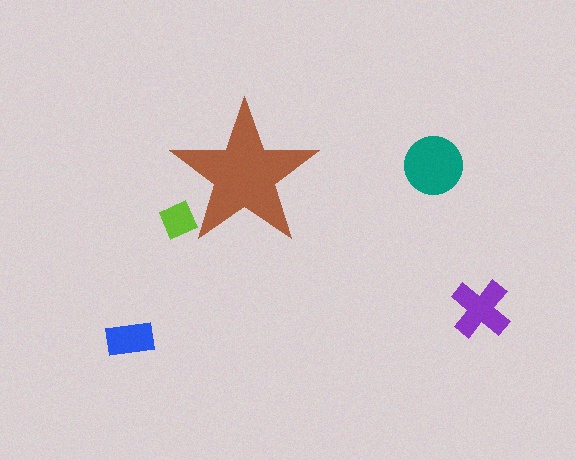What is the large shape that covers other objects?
A brown star.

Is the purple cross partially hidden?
No, the purple cross is fully visible.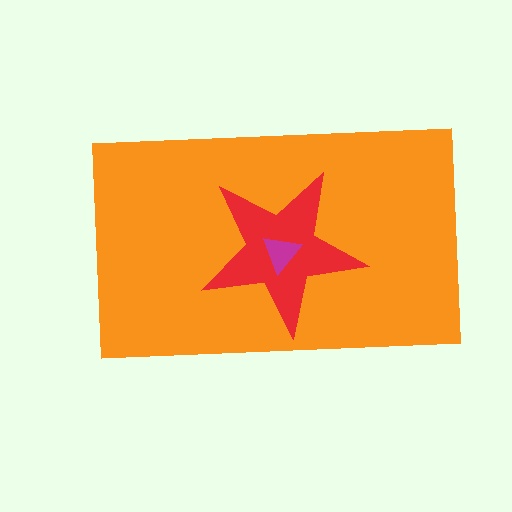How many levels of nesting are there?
3.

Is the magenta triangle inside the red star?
Yes.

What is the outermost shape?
The orange rectangle.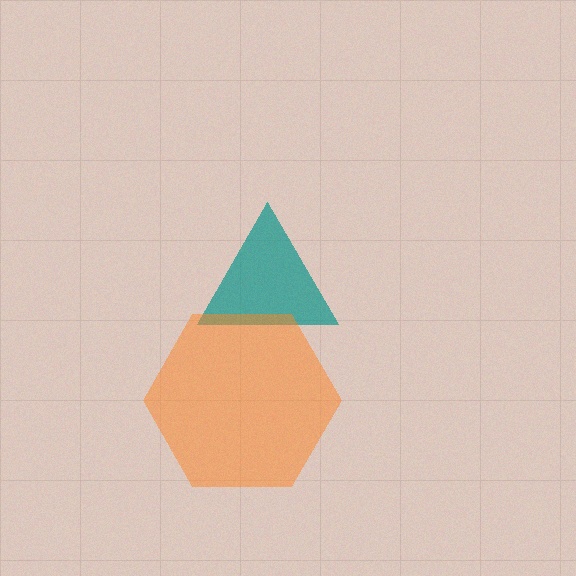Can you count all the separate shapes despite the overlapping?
Yes, there are 2 separate shapes.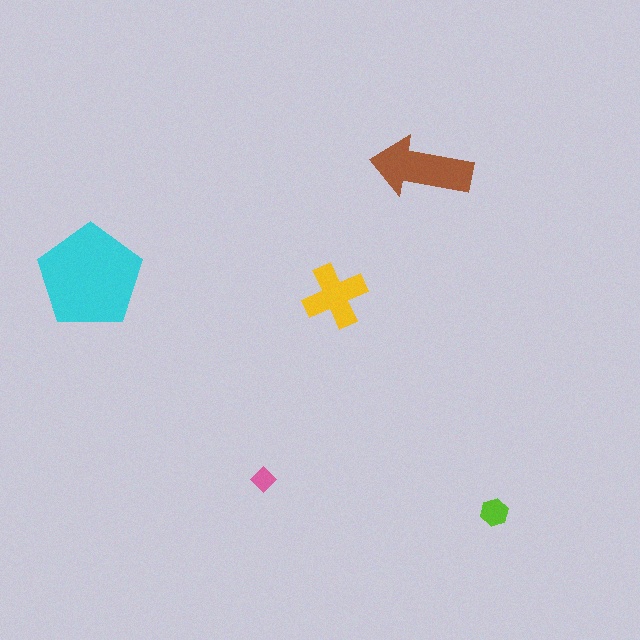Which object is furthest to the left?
The cyan pentagon is leftmost.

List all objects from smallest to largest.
The pink diamond, the lime hexagon, the yellow cross, the brown arrow, the cyan pentagon.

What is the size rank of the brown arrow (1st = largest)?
2nd.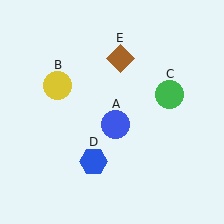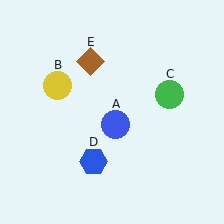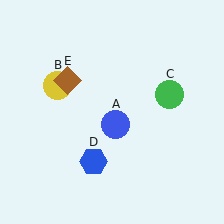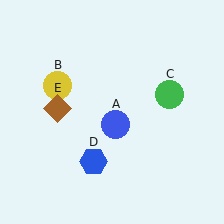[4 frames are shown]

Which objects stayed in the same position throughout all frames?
Blue circle (object A) and yellow circle (object B) and green circle (object C) and blue hexagon (object D) remained stationary.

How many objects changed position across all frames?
1 object changed position: brown diamond (object E).